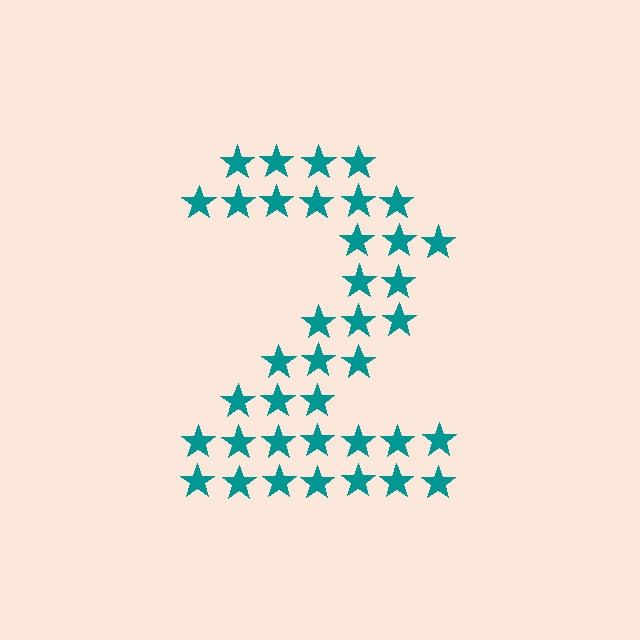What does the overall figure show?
The overall figure shows the digit 2.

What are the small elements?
The small elements are stars.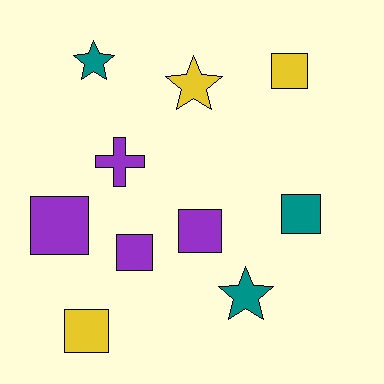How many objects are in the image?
There are 10 objects.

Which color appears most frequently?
Purple, with 4 objects.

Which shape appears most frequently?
Square, with 6 objects.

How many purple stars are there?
There are no purple stars.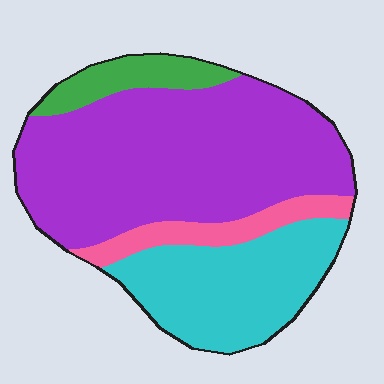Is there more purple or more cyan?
Purple.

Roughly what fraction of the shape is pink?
Pink covers about 10% of the shape.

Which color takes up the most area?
Purple, at roughly 55%.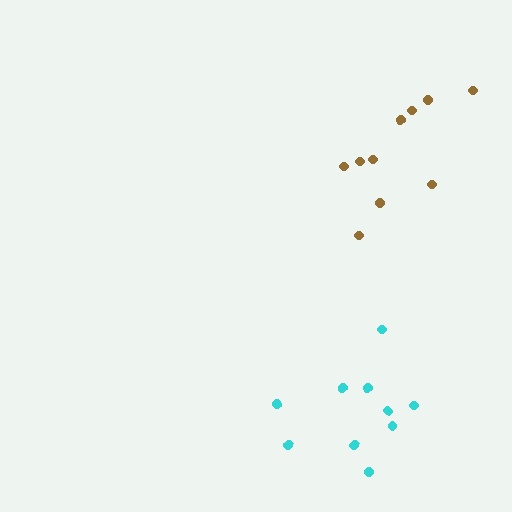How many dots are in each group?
Group 1: 10 dots, Group 2: 10 dots (20 total).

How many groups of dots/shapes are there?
There are 2 groups.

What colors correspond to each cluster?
The clusters are colored: cyan, brown.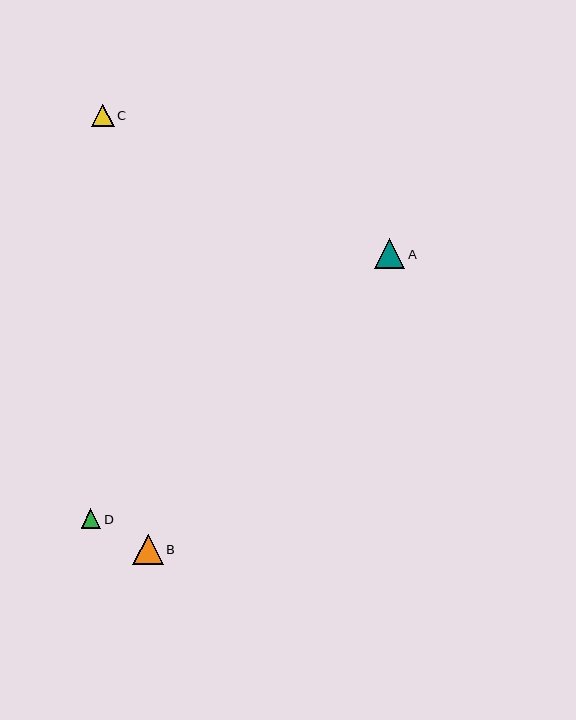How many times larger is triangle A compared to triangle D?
Triangle A is approximately 1.5 times the size of triangle D.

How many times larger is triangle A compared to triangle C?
Triangle A is approximately 1.3 times the size of triangle C.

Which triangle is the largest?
Triangle B is the largest with a size of approximately 30 pixels.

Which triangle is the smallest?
Triangle D is the smallest with a size of approximately 20 pixels.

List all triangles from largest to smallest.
From largest to smallest: B, A, C, D.